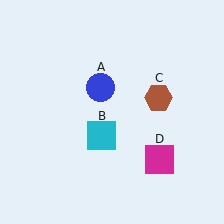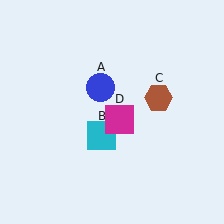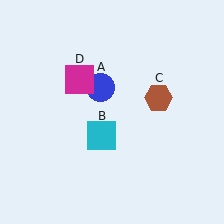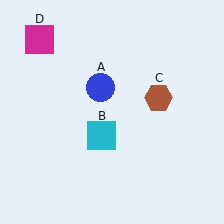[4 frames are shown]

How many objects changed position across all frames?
1 object changed position: magenta square (object D).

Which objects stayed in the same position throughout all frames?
Blue circle (object A) and cyan square (object B) and brown hexagon (object C) remained stationary.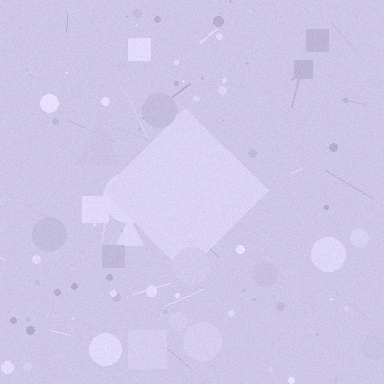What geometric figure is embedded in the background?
A diamond is embedded in the background.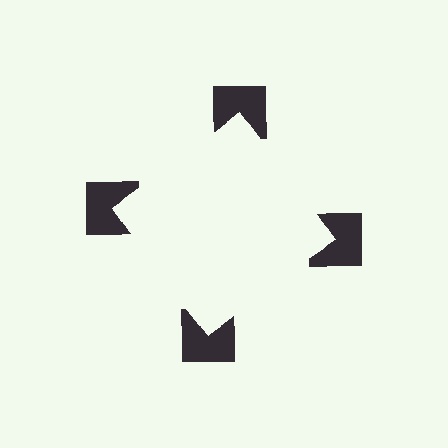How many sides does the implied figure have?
4 sides.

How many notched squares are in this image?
There are 4 — one at each vertex of the illusory square.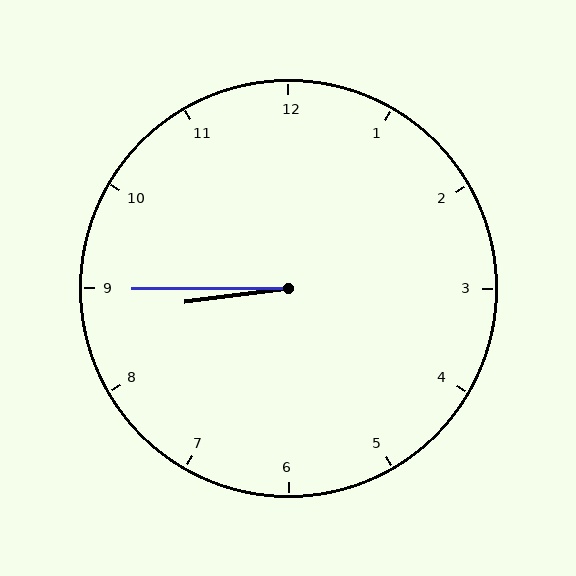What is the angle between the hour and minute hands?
Approximately 8 degrees.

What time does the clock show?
8:45.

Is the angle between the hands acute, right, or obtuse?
It is acute.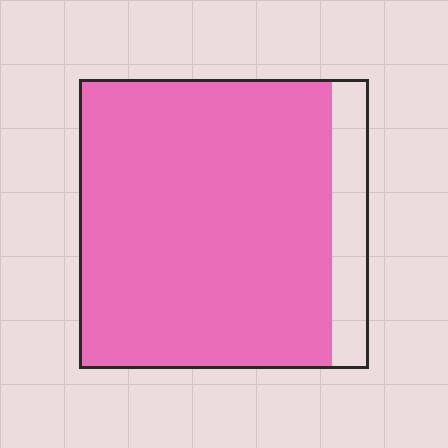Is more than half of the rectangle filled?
Yes.